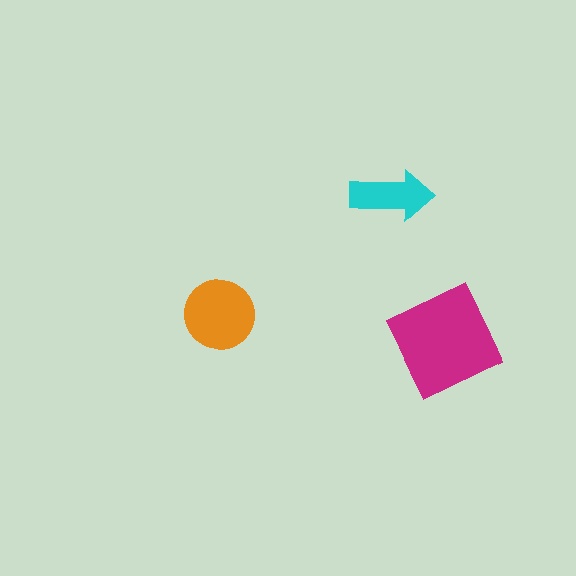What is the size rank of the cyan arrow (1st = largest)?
3rd.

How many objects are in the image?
There are 3 objects in the image.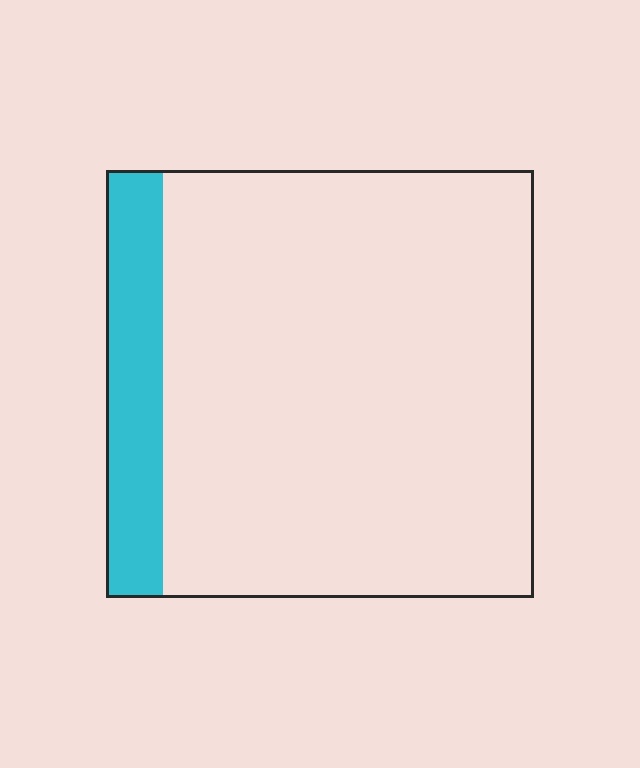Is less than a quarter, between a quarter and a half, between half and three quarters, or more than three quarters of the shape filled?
Less than a quarter.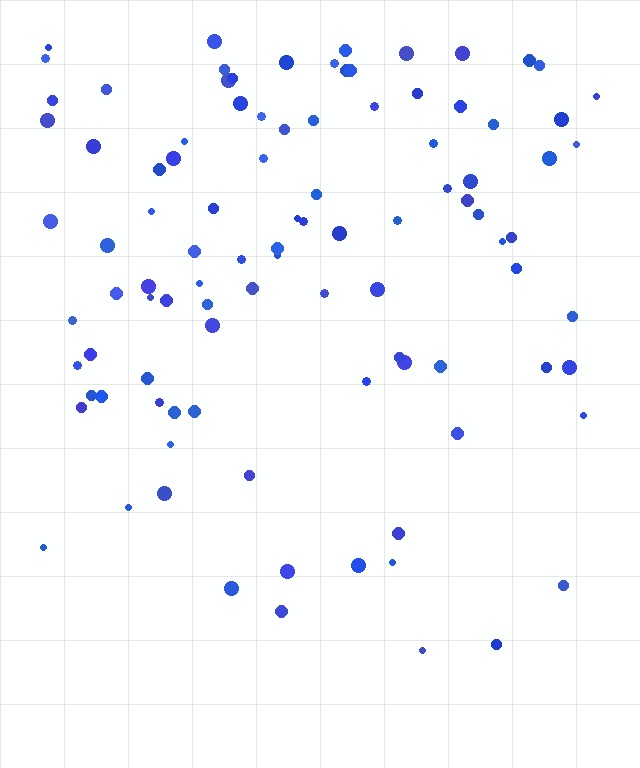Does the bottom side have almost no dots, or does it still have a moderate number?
Still a moderate number, just noticeably fewer than the top.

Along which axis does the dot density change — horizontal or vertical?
Vertical.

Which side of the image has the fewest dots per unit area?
The bottom.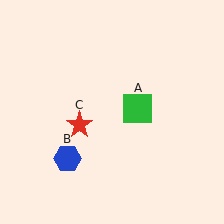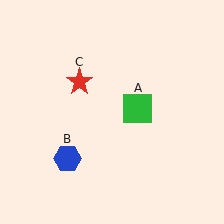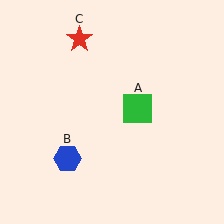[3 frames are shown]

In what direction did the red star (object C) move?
The red star (object C) moved up.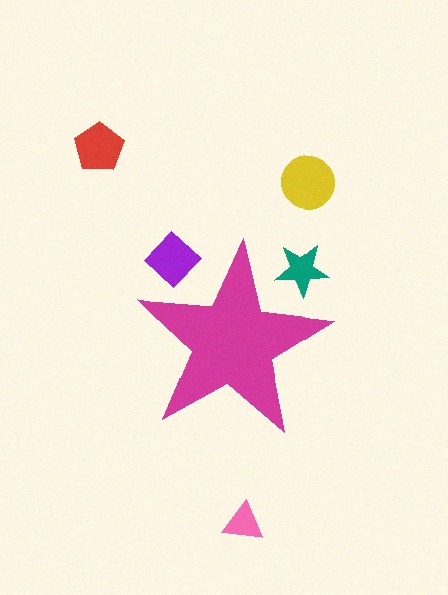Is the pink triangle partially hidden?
No, the pink triangle is fully visible.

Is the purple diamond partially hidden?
Yes, the purple diamond is partially hidden behind the magenta star.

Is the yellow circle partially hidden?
No, the yellow circle is fully visible.